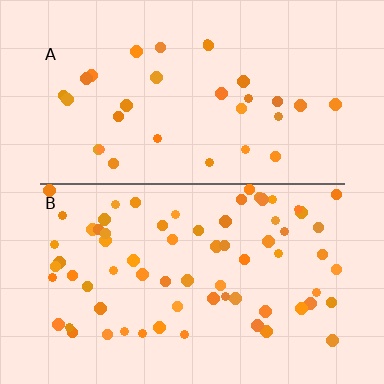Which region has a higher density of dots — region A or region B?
B (the bottom).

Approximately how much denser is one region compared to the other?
Approximately 2.2× — region B over region A.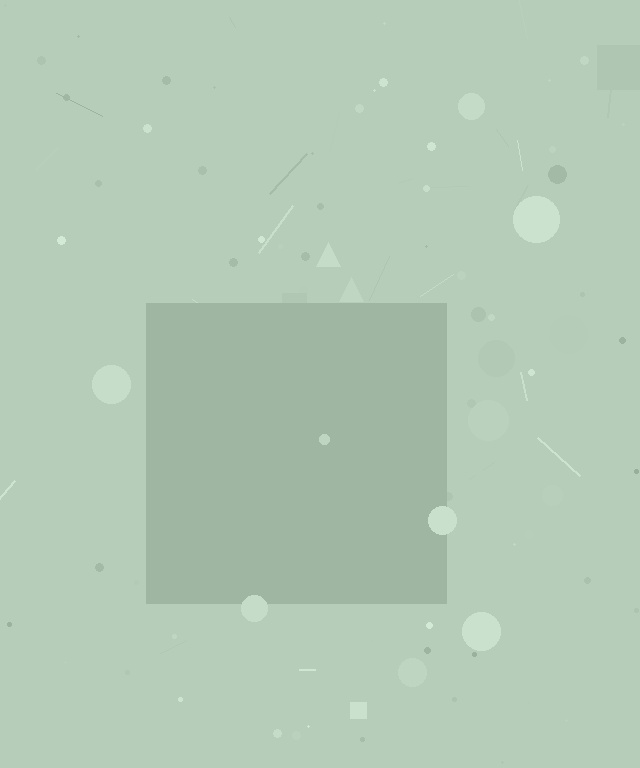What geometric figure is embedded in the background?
A square is embedded in the background.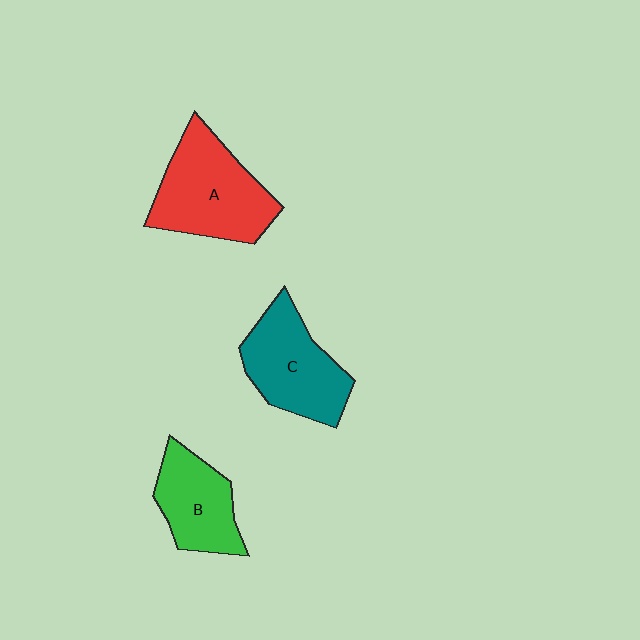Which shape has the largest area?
Shape A (red).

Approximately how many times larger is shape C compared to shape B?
Approximately 1.3 times.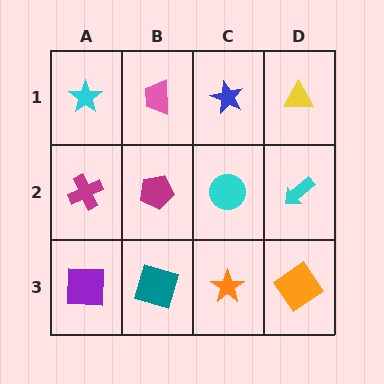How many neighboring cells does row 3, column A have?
2.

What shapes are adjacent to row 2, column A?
A cyan star (row 1, column A), a purple square (row 3, column A), a magenta pentagon (row 2, column B).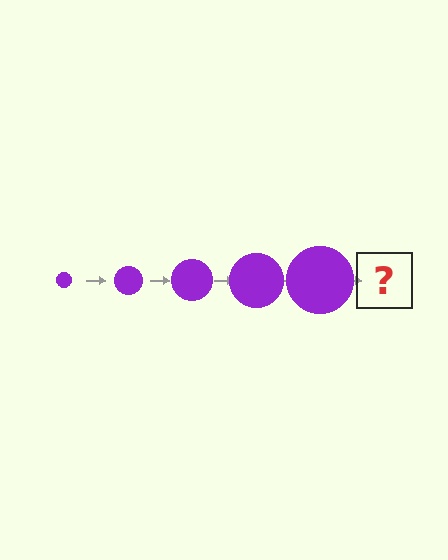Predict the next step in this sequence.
The next step is a purple circle, larger than the previous one.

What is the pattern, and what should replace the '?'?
The pattern is that the circle gets progressively larger each step. The '?' should be a purple circle, larger than the previous one.